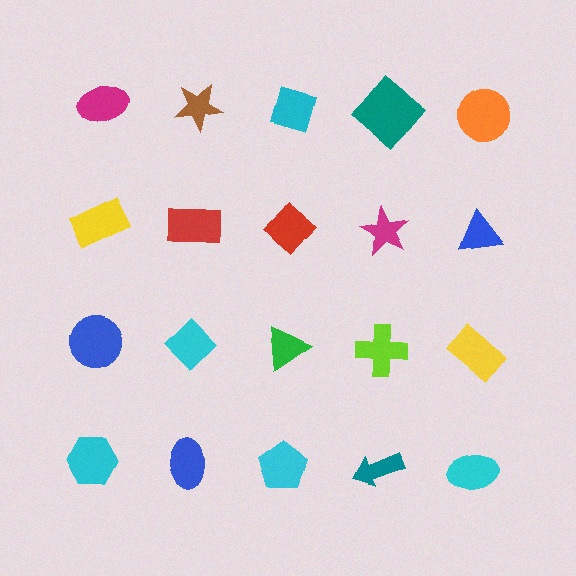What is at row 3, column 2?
A cyan diamond.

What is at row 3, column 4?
A lime cross.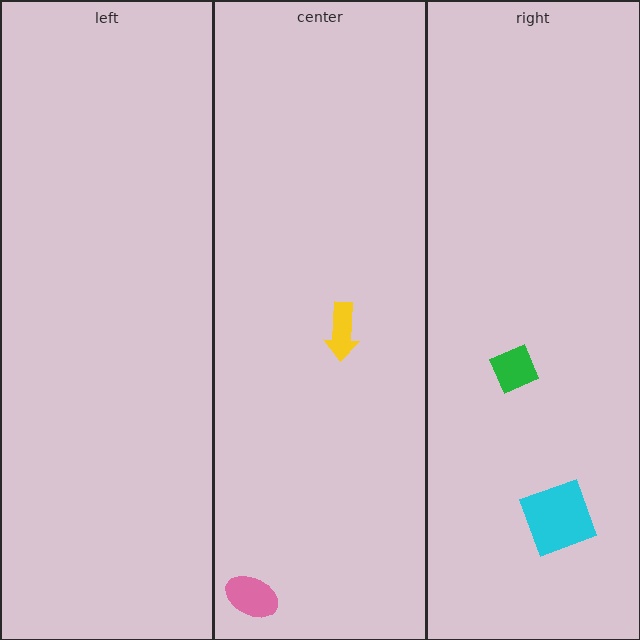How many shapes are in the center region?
2.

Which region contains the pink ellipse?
The center region.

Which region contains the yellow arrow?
The center region.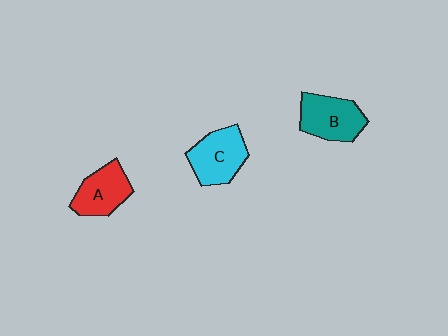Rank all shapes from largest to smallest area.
From largest to smallest: C (cyan), B (teal), A (red).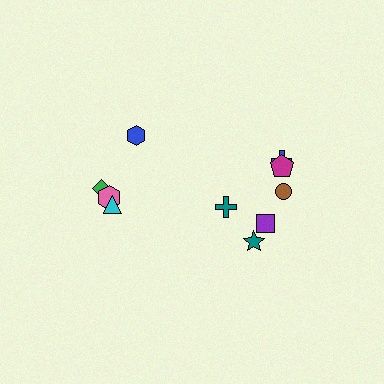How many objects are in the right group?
There are 6 objects.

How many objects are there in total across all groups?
There are 10 objects.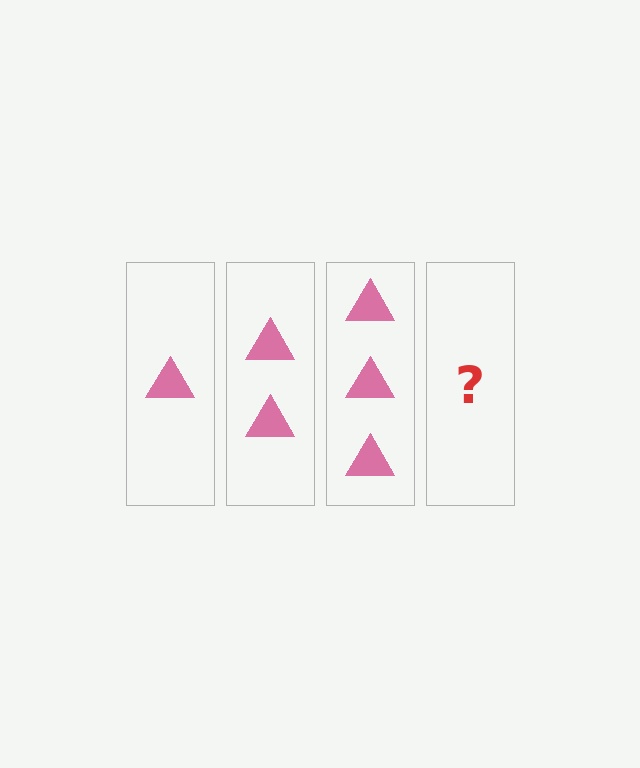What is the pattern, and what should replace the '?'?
The pattern is that each step adds one more triangle. The '?' should be 4 triangles.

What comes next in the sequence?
The next element should be 4 triangles.